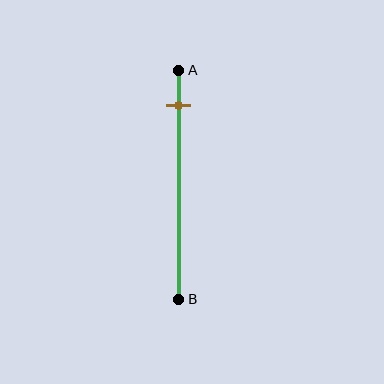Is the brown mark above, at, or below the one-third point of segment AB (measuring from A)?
The brown mark is above the one-third point of segment AB.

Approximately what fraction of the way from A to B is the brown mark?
The brown mark is approximately 15% of the way from A to B.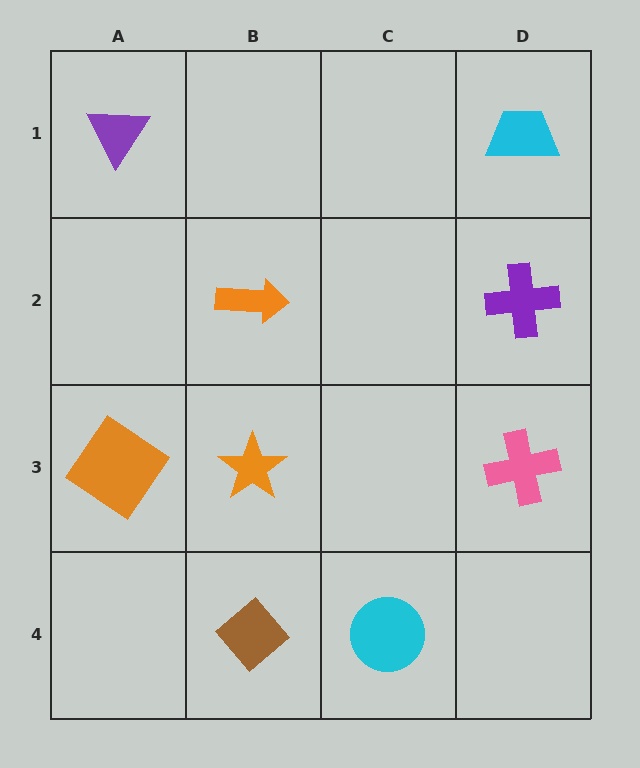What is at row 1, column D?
A cyan trapezoid.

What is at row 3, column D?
A pink cross.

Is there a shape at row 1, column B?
No, that cell is empty.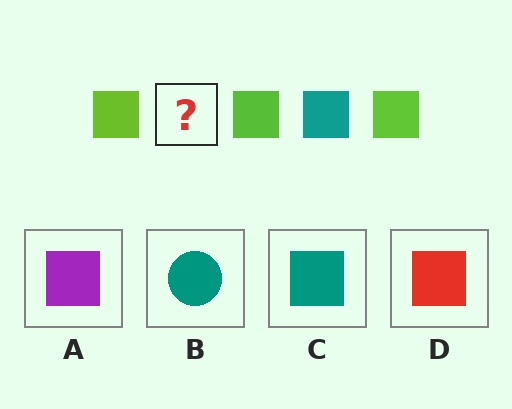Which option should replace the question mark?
Option C.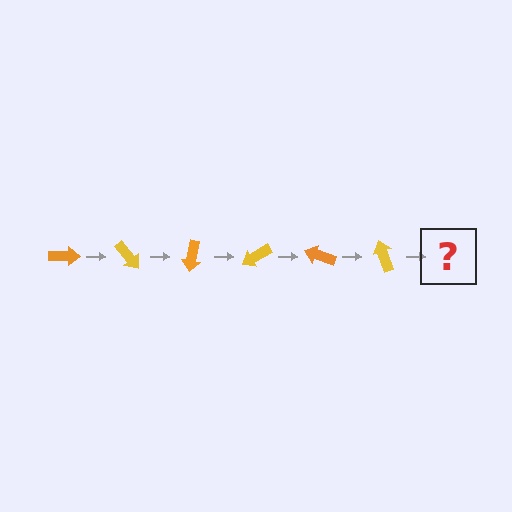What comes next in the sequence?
The next element should be an orange arrow, rotated 300 degrees from the start.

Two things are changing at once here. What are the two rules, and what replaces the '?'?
The two rules are that it rotates 50 degrees each step and the color cycles through orange and yellow. The '?' should be an orange arrow, rotated 300 degrees from the start.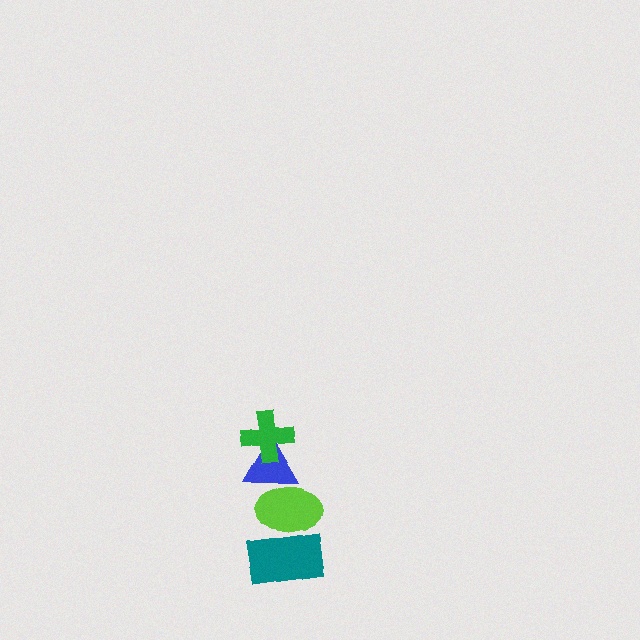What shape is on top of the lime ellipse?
The blue triangle is on top of the lime ellipse.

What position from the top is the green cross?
The green cross is 1st from the top.